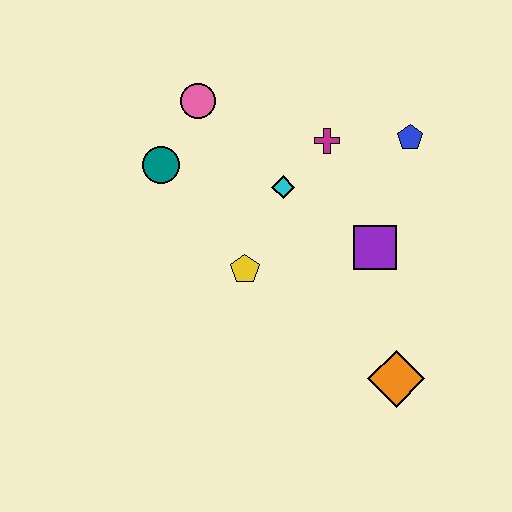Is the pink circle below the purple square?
No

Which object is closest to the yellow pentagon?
The cyan diamond is closest to the yellow pentagon.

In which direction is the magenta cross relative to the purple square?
The magenta cross is above the purple square.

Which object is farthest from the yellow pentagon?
The blue pentagon is farthest from the yellow pentagon.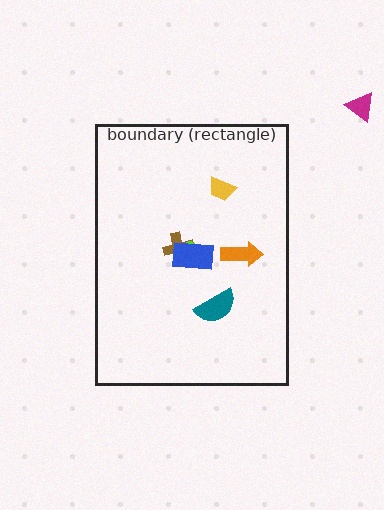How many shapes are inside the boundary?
6 inside, 1 outside.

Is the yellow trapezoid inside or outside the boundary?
Inside.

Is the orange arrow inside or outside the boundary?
Inside.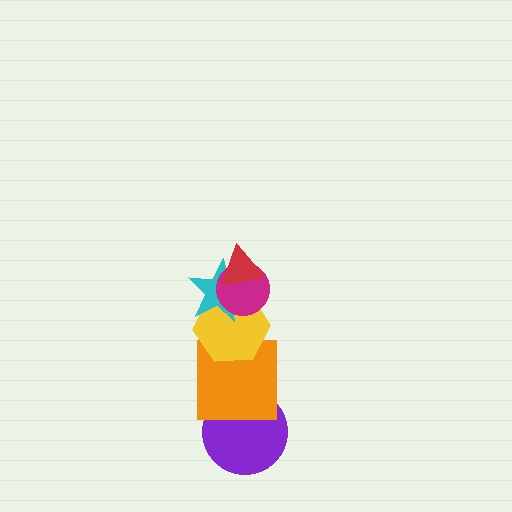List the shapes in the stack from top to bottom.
From top to bottom: the red triangle, the magenta circle, the cyan star, the yellow hexagon, the orange square, the purple circle.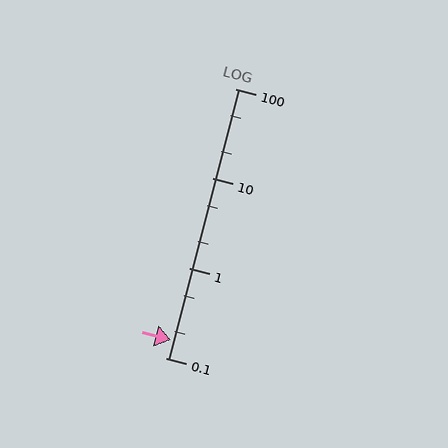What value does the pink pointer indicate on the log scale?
The pointer indicates approximately 0.16.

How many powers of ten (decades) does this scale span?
The scale spans 3 decades, from 0.1 to 100.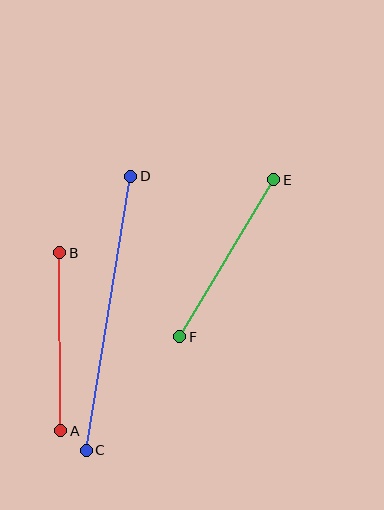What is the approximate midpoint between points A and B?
The midpoint is at approximately (60, 342) pixels.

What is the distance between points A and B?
The distance is approximately 178 pixels.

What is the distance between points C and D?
The distance is approximately 278 pixels.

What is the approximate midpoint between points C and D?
The midpoint is at approximately (109, 313) pixels.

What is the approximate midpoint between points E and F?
The midpoint is at approximately (227, 258) pixels.